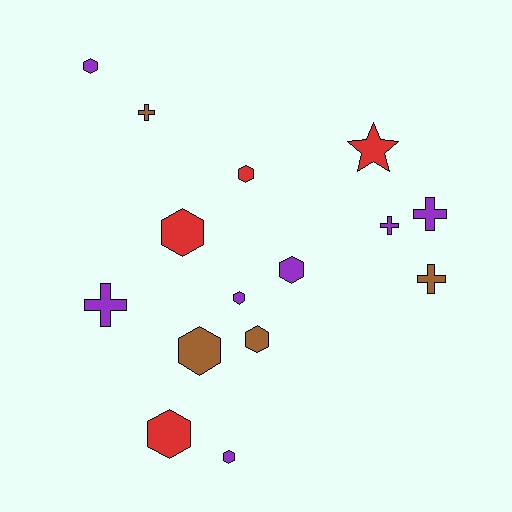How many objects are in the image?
There are 15 objects.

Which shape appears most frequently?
Hexagon, with 9 objects.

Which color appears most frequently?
Purple, with 7 objects.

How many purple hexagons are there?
There are 4 purple hexagons.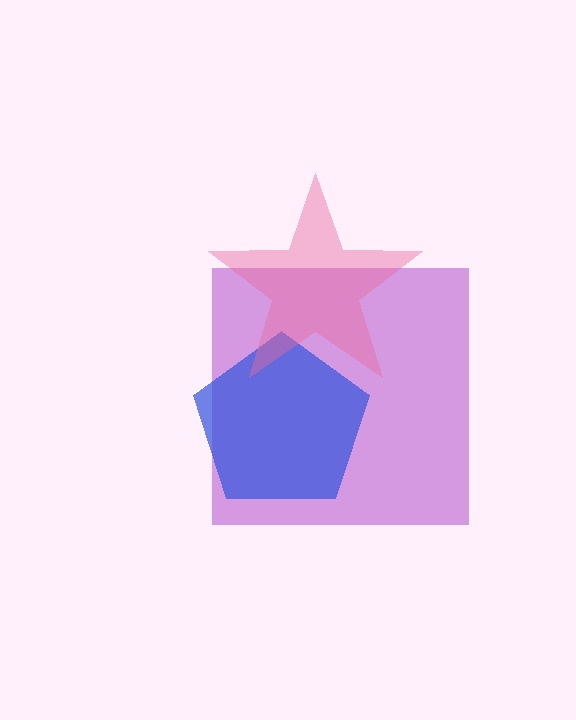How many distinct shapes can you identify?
There are 3 distinct shapes: a purple square, a blue pentagon, a pink star.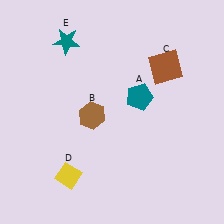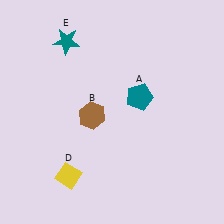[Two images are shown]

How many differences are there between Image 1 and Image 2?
There is 1 difference between the two images.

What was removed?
The brown square (C) was removed in Image 2.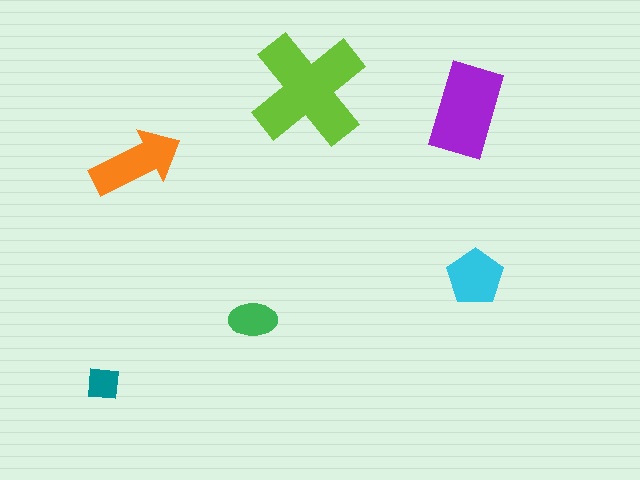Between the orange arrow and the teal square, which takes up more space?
The orange arrow.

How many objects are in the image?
There are 6 objects in the image.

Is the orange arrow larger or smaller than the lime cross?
Smaller.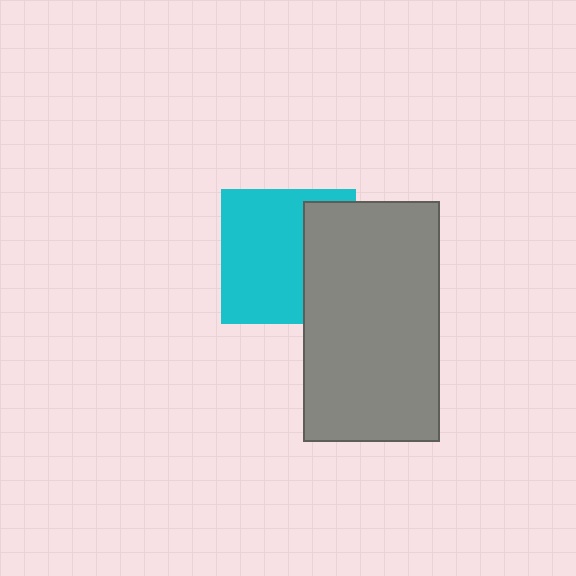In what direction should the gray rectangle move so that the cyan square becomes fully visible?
The gray rectangle should move right. That is the shortest direction to clear the overlap and leave the cyan square fully visible.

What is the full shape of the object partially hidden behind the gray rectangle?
The partially hidden object is a cyan square.